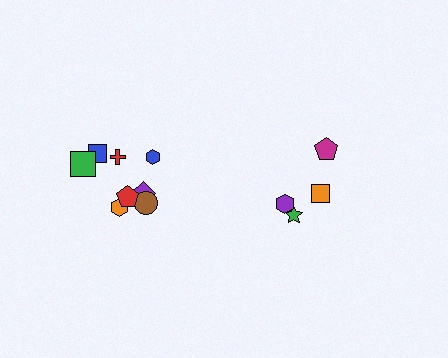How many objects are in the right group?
There are 4 objects.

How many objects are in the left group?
There are 8 objects.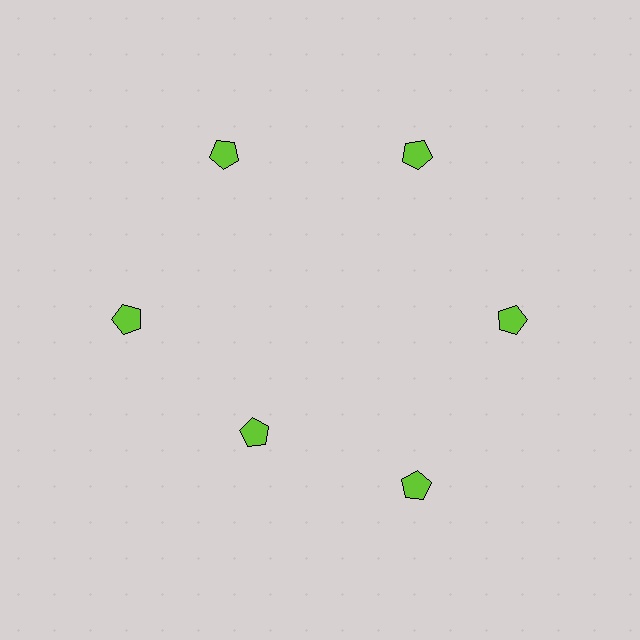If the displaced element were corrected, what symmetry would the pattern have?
It would have 6-fold rotational symmetry — the pattern would map onto itself every 60 degrees.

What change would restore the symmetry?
The symmetry would be restored by moving it outward, back onto the ring so that all 6 pentagons sit at equal angles and equal distance from the center.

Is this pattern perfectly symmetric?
No. The 6 lime pentagons are arranged in a ring, but one element near the 7 o'clock position is pulled inward toward the center, breaking the 6-fold rotational symmetry.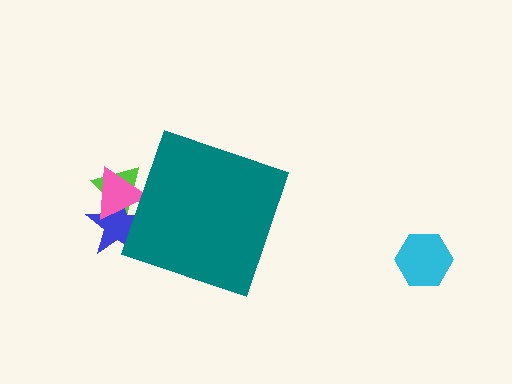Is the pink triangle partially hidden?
Yes, the pink triangle is partially hidden behind the teal diamond.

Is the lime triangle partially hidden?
Yes, the lime triangle is partially hidden behind the teal diamond.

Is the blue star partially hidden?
Yes, the blue star is partially hidden behind the teal diamond.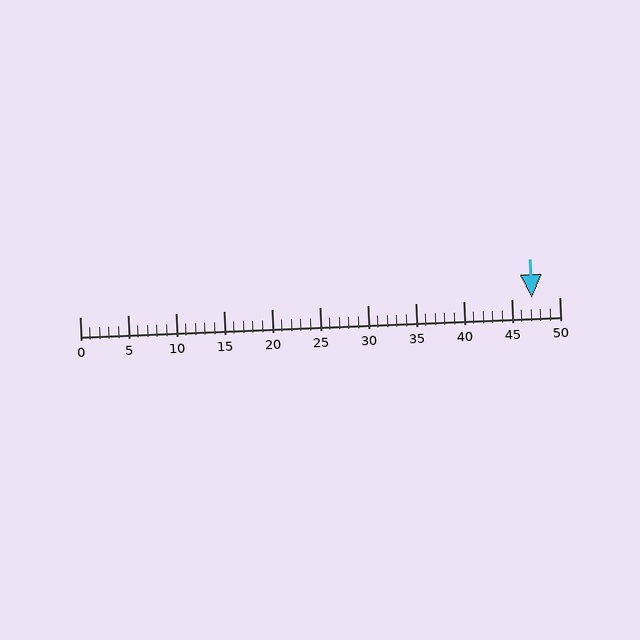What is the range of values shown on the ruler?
The ruler shows values from 0 to 50.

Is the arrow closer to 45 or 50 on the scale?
The arrow is closer to 45.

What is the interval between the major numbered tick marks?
The major tick marks are spaced 5 units apart.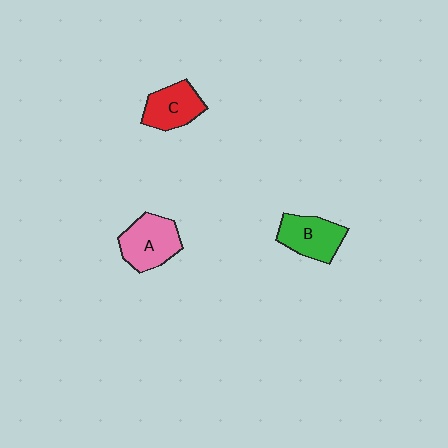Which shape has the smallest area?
Shape C (red).